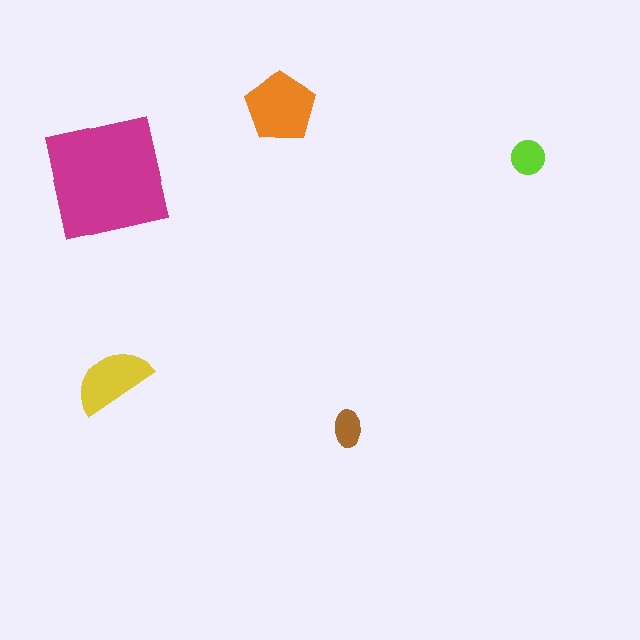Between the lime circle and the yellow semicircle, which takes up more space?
The yellow semicircle.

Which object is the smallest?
The brown ellipse.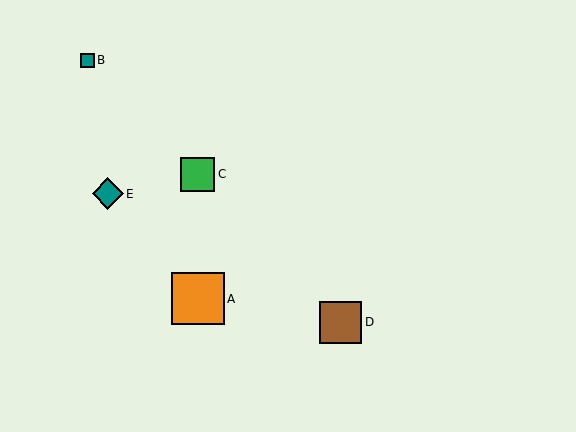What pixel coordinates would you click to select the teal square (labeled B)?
Click at (87, 60) to select the teal square B.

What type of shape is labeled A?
Shape A is an orange square.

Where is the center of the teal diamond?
The center of the teal diamond is at (108, 194).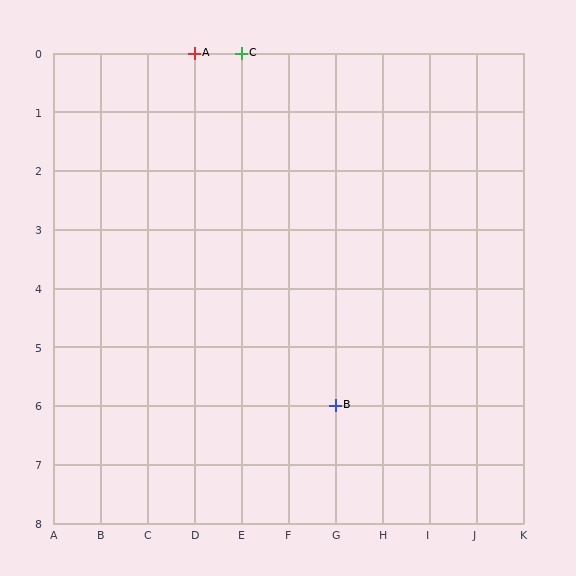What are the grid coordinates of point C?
Point C is at grid coordinates (E, 0).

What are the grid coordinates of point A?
Point A is at grid coordinates (D, 0).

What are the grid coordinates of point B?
Point B is at grid coordinates (G, 6).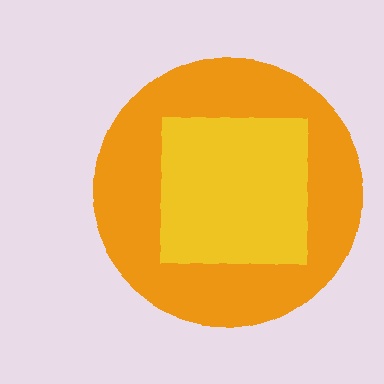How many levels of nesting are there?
2.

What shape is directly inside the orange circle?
The yellow square.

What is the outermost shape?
The orange circle.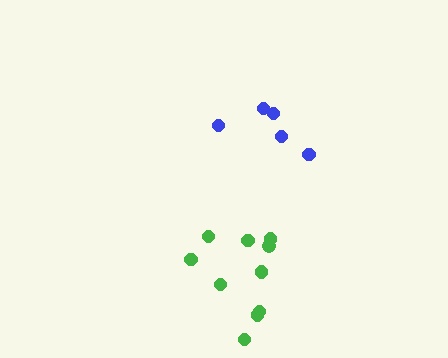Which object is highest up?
The blue cluster is topmost.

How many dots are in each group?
Group 1: 5 dots, Group 2: 10 dots (15 total).